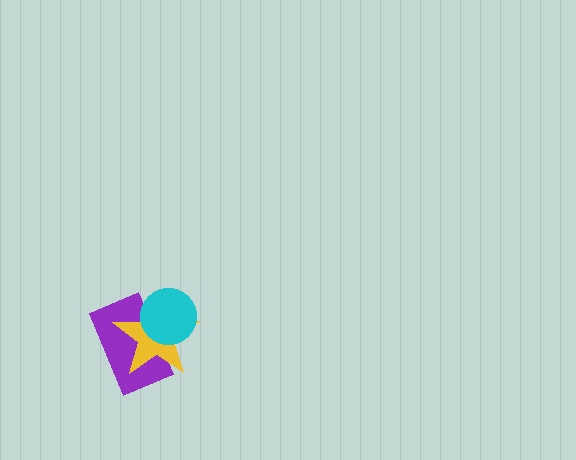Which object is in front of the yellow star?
The cyan circle is in front of the yellow star.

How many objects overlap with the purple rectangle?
2 objects overlap with the purple rectangle.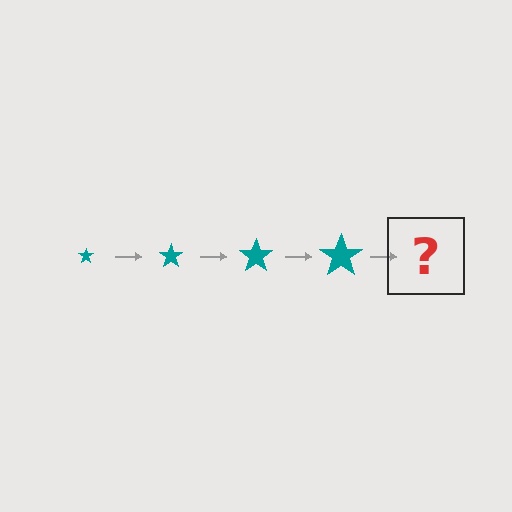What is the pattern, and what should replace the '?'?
The pattern is that the star gets progressively larger each step. The '?' should be a teal star, larger than the previous one.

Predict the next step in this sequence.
The next step is a teal star, larger than the previous one.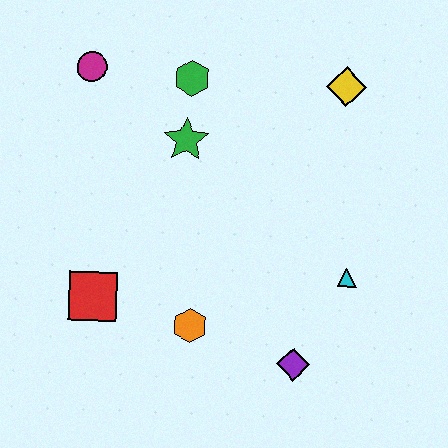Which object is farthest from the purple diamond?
The magenta circle is farthest from the purple diamond.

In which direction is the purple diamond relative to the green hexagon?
The purple diamond is below the green hexagon.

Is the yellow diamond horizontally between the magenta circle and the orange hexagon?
No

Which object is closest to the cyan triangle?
The purple diamond is closest to the cyan triangle.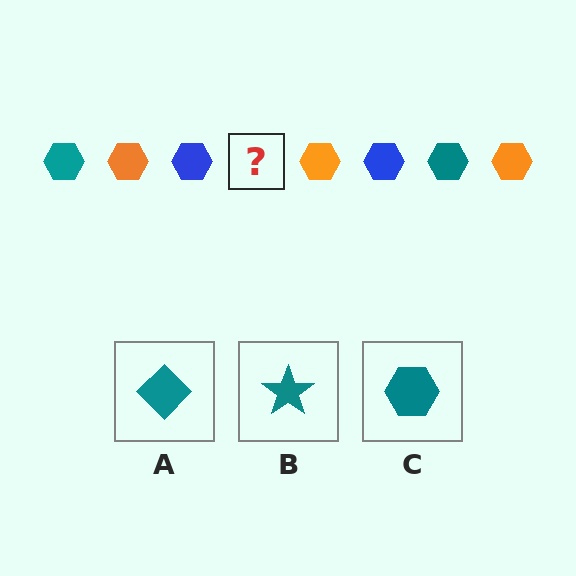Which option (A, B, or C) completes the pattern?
C.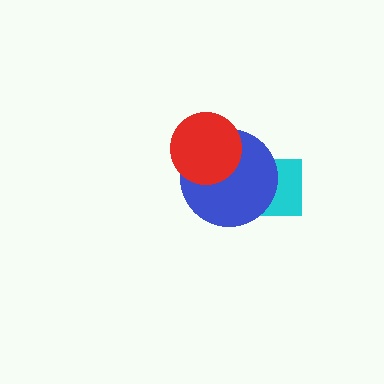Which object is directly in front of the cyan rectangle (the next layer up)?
The blue circle is directly in front of the cyan rectangle.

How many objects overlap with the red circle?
2 objects overlap with the red circle.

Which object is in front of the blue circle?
The red circle is in front of the blue circle.